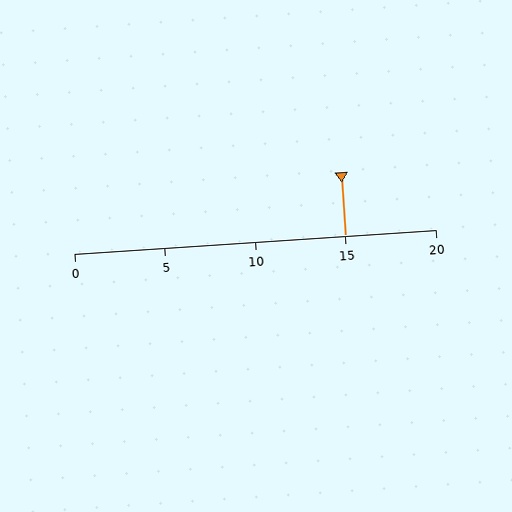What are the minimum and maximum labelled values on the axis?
The axis runs from 0 to 20.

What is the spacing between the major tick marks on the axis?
The major ticks are spaced 5 apart.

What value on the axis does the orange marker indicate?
The marker indicates approximately 15.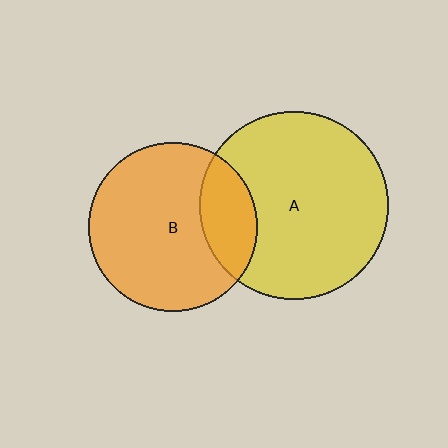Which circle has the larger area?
Circle A (yellow).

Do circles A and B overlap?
Yes.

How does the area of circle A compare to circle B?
Approximately 1.2 times.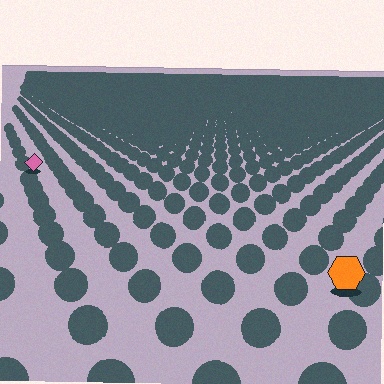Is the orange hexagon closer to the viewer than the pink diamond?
Yes. The orange hexagon is closer — you can tell from the texture gradient: the ground texture is coarser near it.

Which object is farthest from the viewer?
The pink diamond is farthest from the viewer. It appears smaller and the ground texture around it is denser.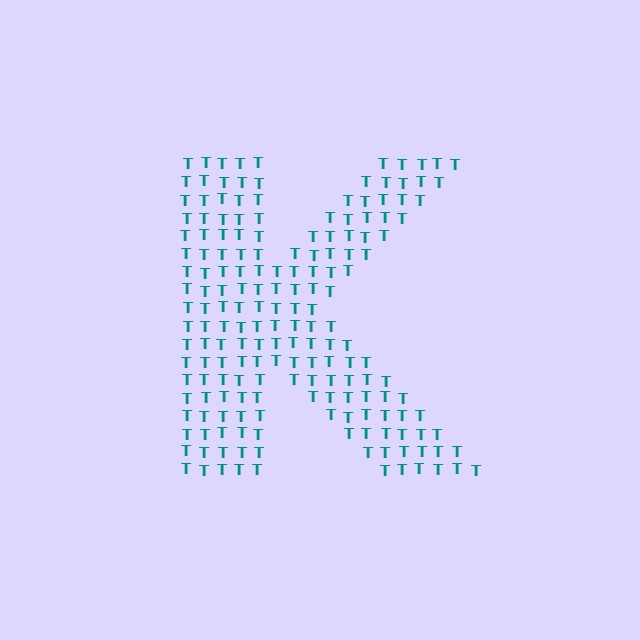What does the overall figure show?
The overall figure shows the letter K.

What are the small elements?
The small elements are letter T's.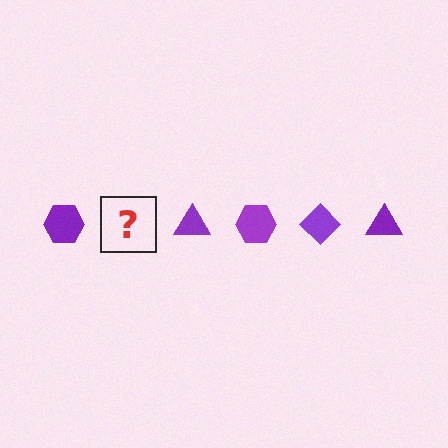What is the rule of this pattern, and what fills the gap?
The rule is that the pattern cycles through hexagon, diamond, triangle shapes in purple. The gap should be filled with a purple diamond.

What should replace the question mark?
The question mark should be replaced with a purple diamond.